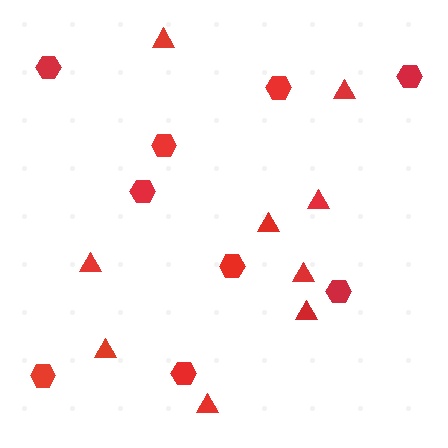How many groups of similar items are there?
There are 2 groups: one group of triangles (9) and one group of hexagons (9).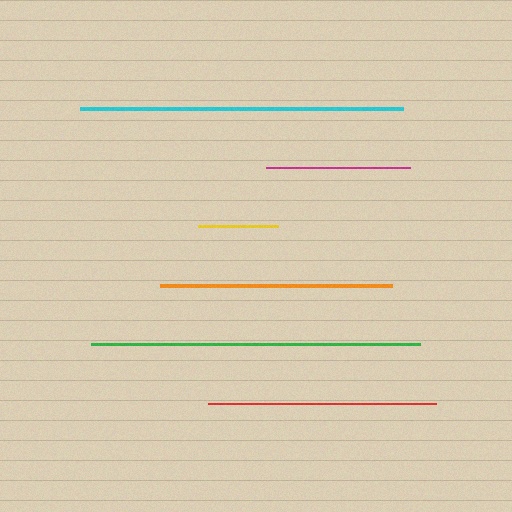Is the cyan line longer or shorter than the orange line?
The cyan line is longer than the orange line.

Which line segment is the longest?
The green line is the longest at approximately 329 pixels.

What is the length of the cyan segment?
The cyan segment is approximately 323 pixels long.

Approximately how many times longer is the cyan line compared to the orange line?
The cyan line is approximately 1.4 times the length of the orange line.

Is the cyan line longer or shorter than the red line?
The cyan line is longer than the red line.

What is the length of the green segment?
The green segment is approximately 329 pixels long.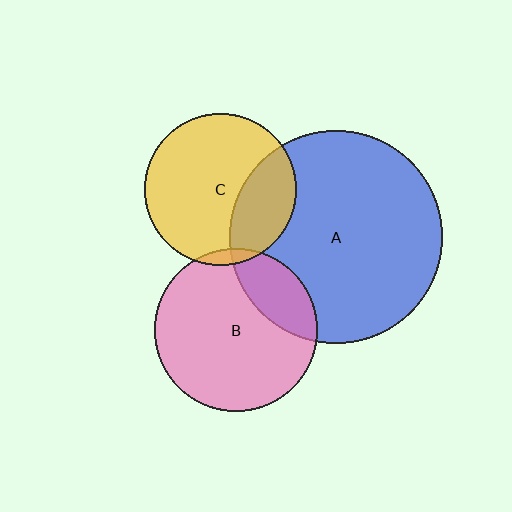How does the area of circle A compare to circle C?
Approximately 2.0 times.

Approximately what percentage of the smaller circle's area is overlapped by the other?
Approximately 30%.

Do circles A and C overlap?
Yes.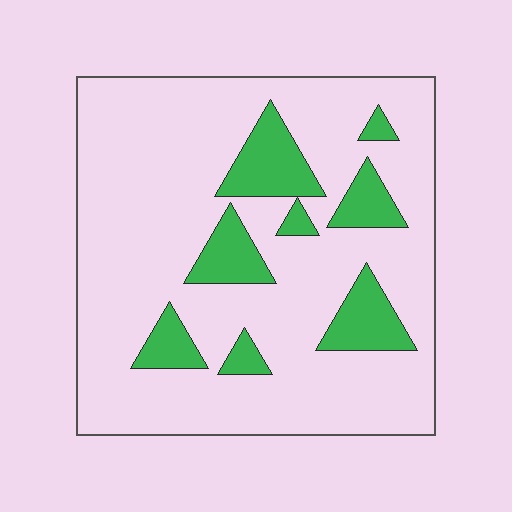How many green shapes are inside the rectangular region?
8.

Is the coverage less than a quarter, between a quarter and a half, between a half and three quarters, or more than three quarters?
Less than a quarter.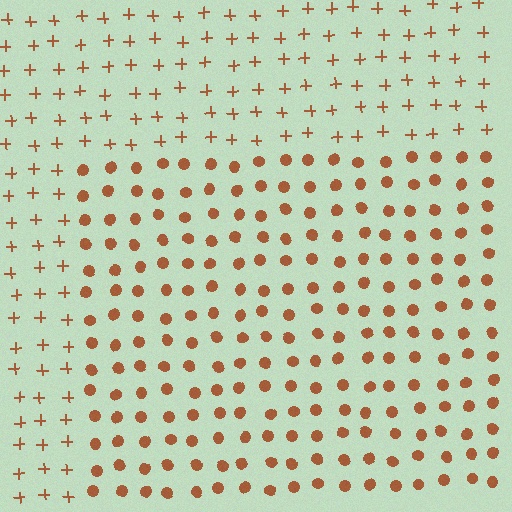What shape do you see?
I see a rectangle.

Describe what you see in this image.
The image is filled with small brown elements arranged in a uniform grid. A rectangle-shaped region contains circles, while the surrounding area contains plus signs. The boundary is defined purely by the change in element shape.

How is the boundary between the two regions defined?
The boundary is defined by a change in element shape: circles inside vs. plus signs outside. All elements share the same color and spacing.